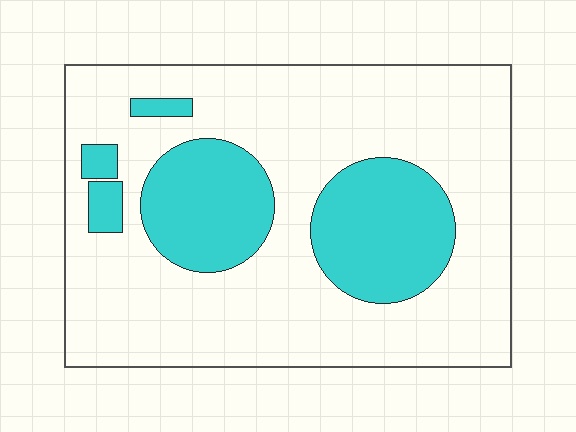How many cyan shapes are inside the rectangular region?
5.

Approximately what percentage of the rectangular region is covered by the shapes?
Approximately 25%.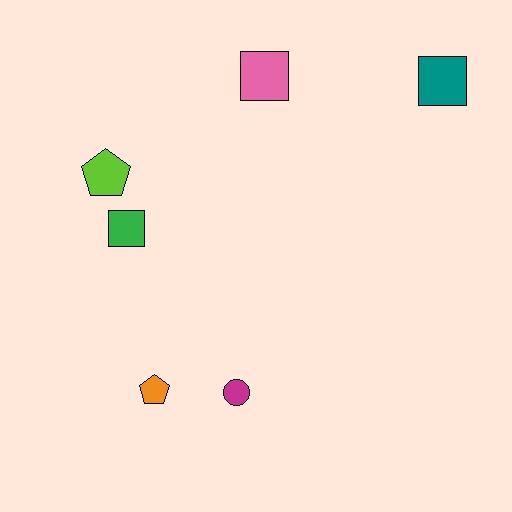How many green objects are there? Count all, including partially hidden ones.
There is 1 green object.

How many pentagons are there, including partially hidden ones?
There are 2 pentagons.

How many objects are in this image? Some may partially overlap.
There are 6 objects.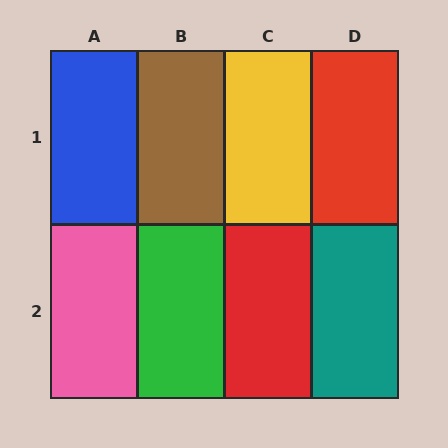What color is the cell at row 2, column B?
Green.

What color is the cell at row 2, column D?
Teal.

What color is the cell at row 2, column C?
Red.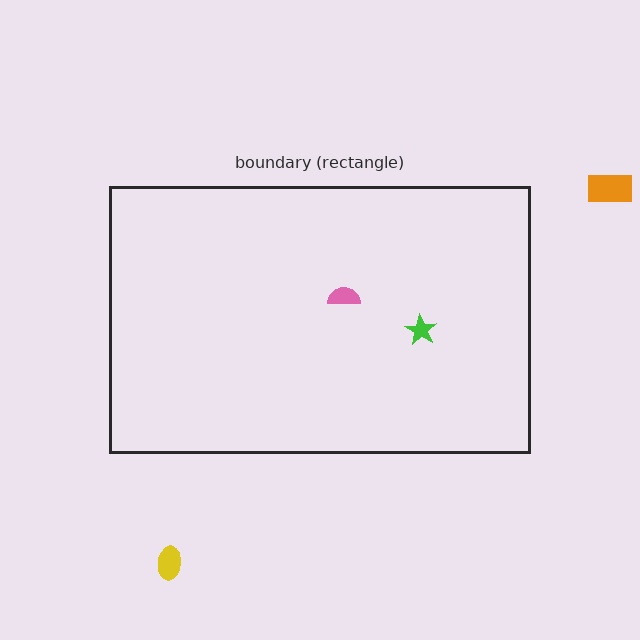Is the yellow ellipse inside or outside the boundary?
Outside.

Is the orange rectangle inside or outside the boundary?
Outside.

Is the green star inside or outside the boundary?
Inside.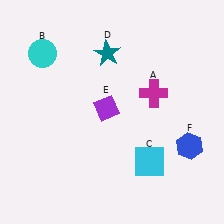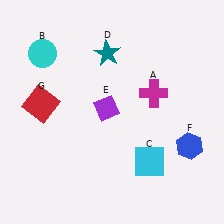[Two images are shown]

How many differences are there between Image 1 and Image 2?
There is 1 difference between the two images.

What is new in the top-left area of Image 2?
A red square (G) was added in the top-left area of Image 2.